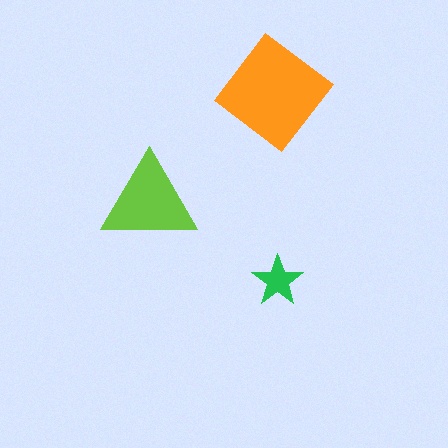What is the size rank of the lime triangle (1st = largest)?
2nd.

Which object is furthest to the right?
The green star is rightmost.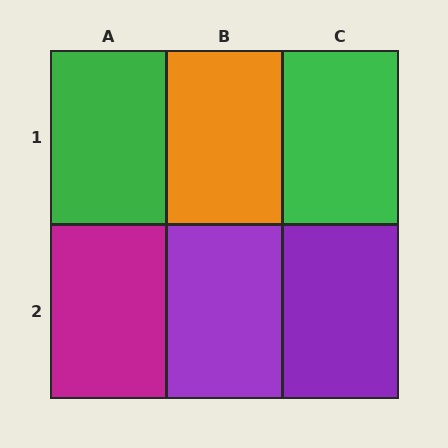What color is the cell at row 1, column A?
Green.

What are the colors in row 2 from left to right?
Magenta, purple, purple.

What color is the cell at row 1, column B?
Orange.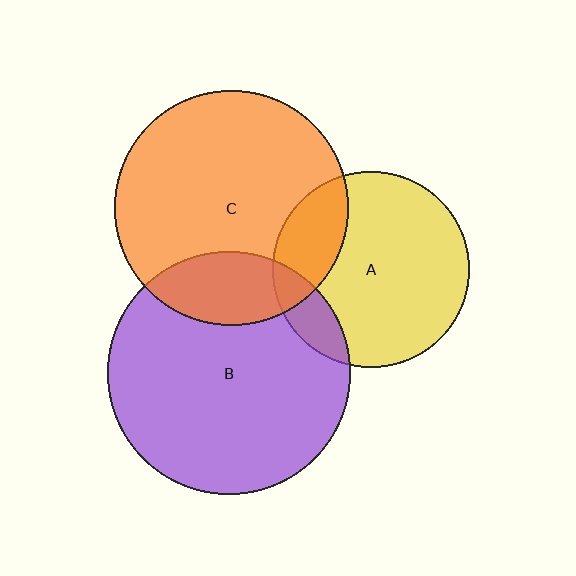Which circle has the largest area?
Circle B (purple).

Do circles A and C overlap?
Yes.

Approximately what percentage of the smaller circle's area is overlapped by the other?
Approximately 20%.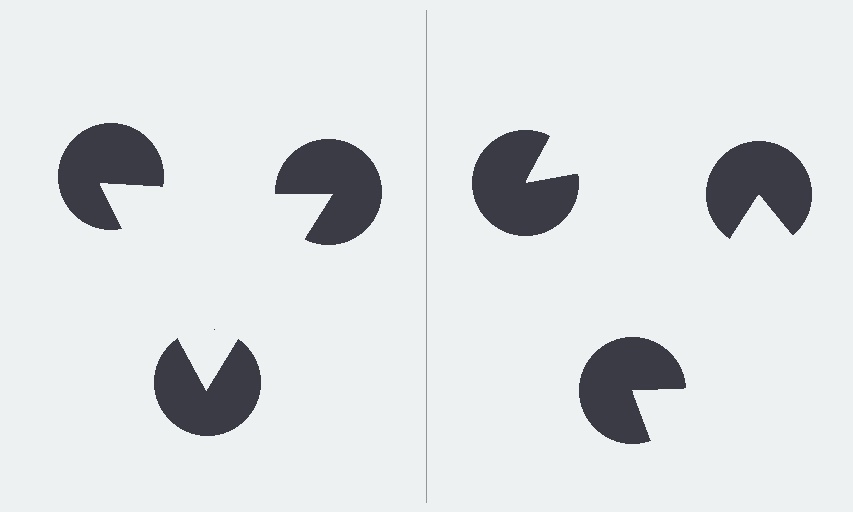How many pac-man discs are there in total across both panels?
6 — 3 on each side.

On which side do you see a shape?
An illusory triangle appears on the left side. On the right side the wedge cuts are rotated, so no coherent shape forms.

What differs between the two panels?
The pac-man discs are positioned identically on both sides; only the wedge orientations differ. On the left they align to a triangle; on the right they are misaligned.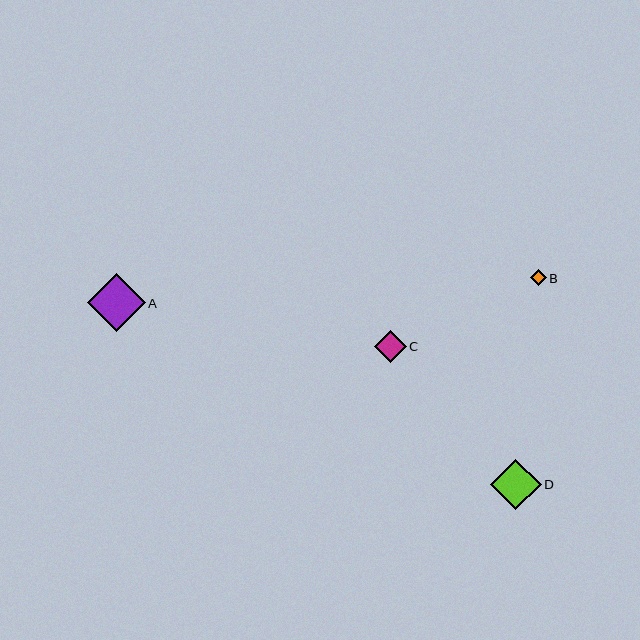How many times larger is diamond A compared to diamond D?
Diamond A is approximately 1.2 times the size of diamond D.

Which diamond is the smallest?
Diamond B is the smallest with a size of approximately 16 pixels.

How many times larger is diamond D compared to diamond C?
Diamond D is approximately 1.6 times the size of diamond C.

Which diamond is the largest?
Diamond A is the largest with a size of approximately 58 pixels.